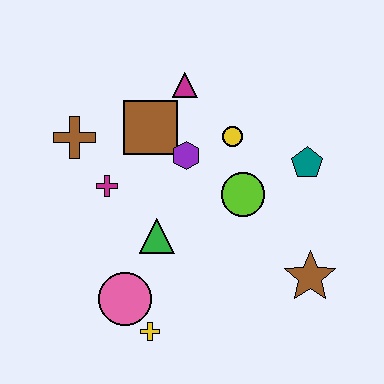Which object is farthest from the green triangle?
The teal pentagon is farthest from the green triangle.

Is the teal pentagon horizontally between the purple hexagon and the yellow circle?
No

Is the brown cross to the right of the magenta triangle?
No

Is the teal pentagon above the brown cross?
No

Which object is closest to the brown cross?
The magenta cross is closest to the brown cross.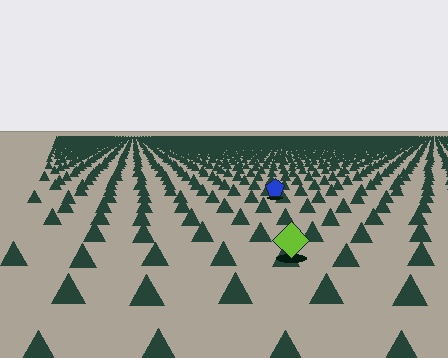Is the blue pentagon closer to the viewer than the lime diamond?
No. The lime diamond is closer — you can tell from the texture gradient: the ground texture is coarser near it.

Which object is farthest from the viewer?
The blue pentagon is farthest from the viewer. It appears smaller and the ground texture around it is denser.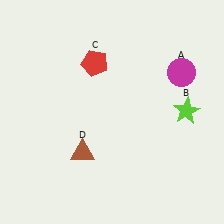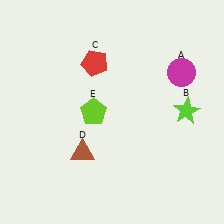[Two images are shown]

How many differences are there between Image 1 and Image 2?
There is 1 difference between the two images.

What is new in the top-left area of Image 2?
A lime pentagon (E) was added in the top-left area of Image 2.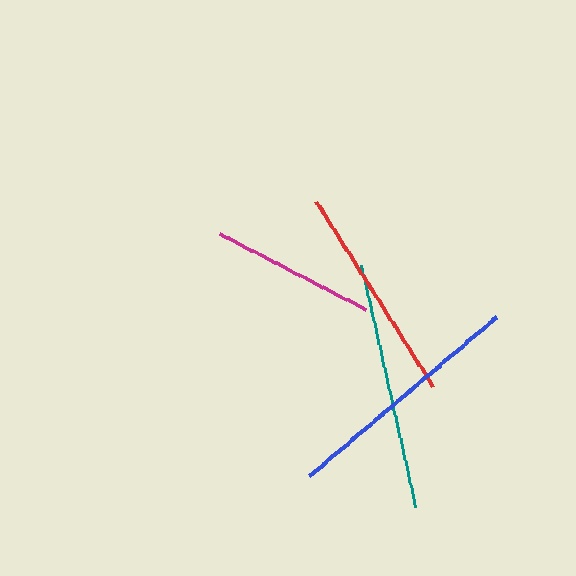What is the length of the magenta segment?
The magenta segment is approximately 165 pixels long.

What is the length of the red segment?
The red segment is approximately 219 pixels long.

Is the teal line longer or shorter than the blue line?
The teal line is longer than the blue line.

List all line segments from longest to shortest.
From longest to shortest: teal, blue, red, magenta.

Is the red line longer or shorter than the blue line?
The blue line is longer than the red line.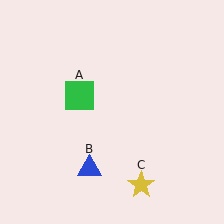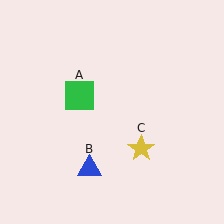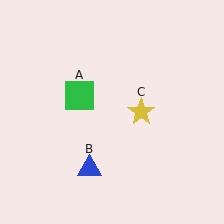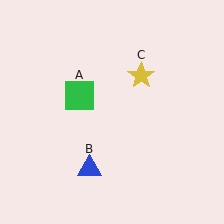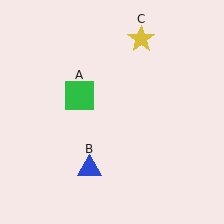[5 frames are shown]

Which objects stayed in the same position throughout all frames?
Green square (object A) and blue triangle (object B) remained stationary.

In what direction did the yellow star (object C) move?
The yellow star (object C) moved up.